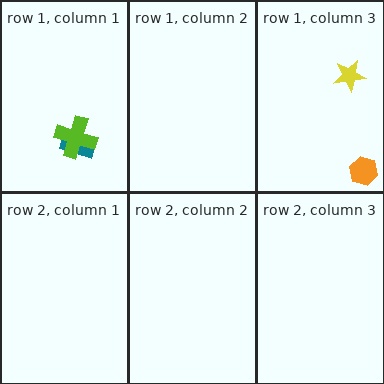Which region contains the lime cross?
The row 1, column 1 region.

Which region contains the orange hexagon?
The row 1, column 3 region.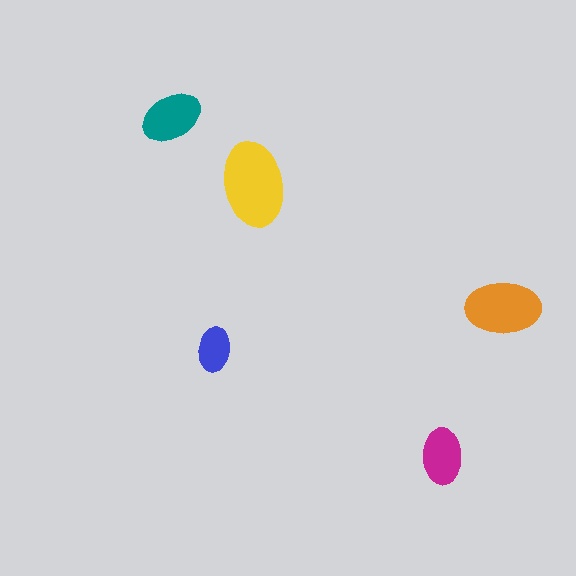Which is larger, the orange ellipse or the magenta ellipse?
The orange one.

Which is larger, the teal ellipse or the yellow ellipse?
The yellow one.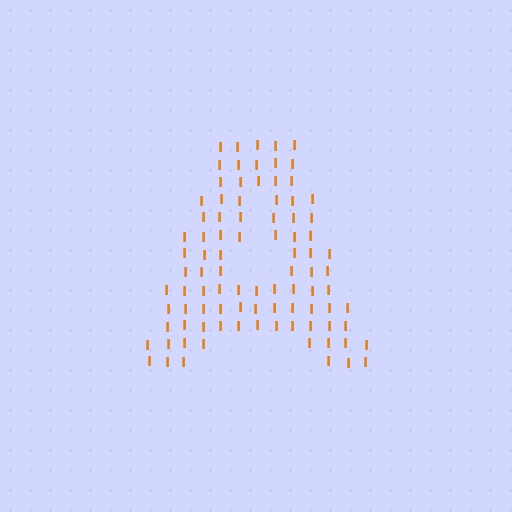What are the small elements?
The small elements are letter I's.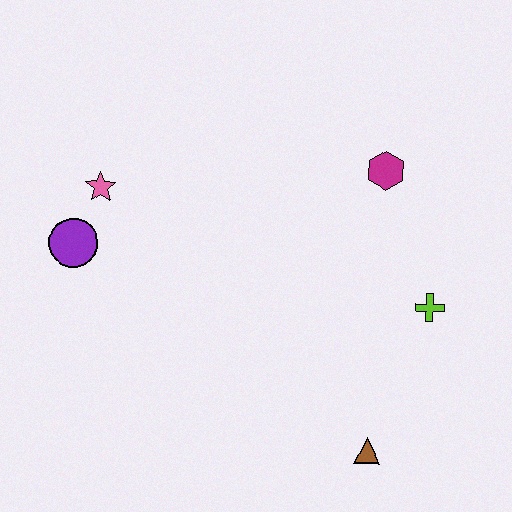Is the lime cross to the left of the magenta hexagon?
No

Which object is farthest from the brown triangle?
The pink star is farthest from the brown triangle.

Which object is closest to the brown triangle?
The lime cross is closest to the brown triangle.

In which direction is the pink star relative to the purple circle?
The pink star is above the purple circle.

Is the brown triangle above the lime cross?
No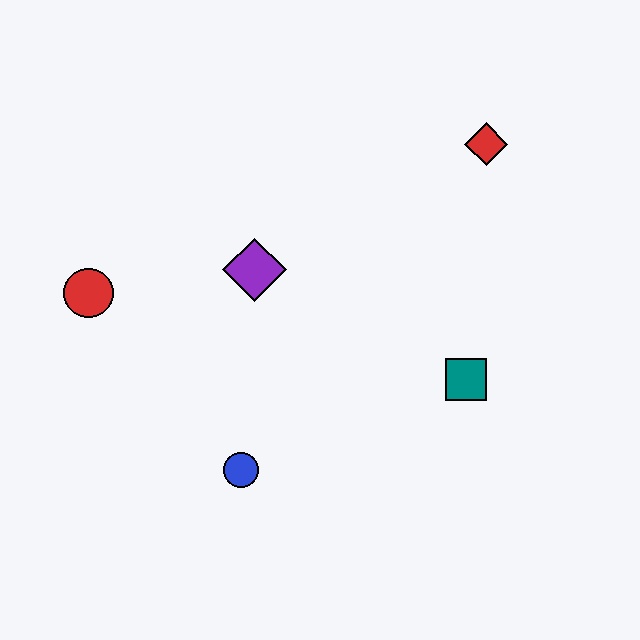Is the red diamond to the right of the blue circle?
Yes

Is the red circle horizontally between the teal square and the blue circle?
No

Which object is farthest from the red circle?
The red diamond is farthest from the red circle.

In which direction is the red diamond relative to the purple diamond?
The red diamond is to the right of the purple diamond.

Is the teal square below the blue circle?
No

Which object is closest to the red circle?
The purple diamond is closest to the red circle.